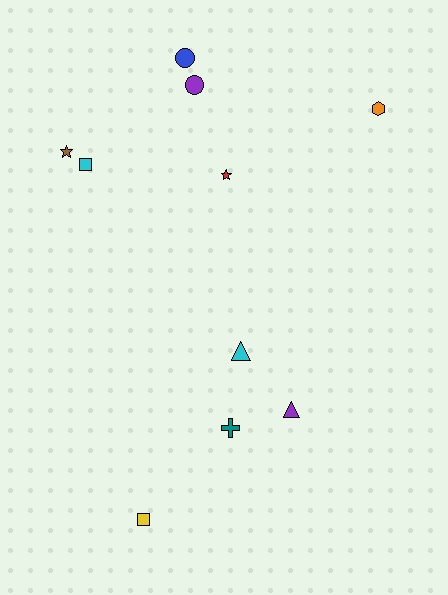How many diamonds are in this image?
There are no diamonds.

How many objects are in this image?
There are 10 objects.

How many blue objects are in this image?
There is 1 blue object.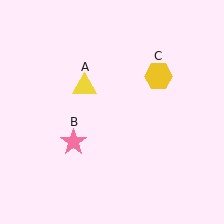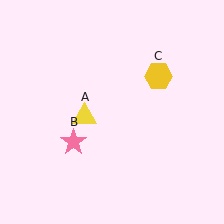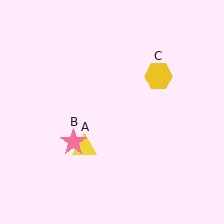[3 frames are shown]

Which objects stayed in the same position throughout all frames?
Pink star (object B) and yellow hexagon (object C) remained stationary.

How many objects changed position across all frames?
1 object changed position: yellow triangle (object A).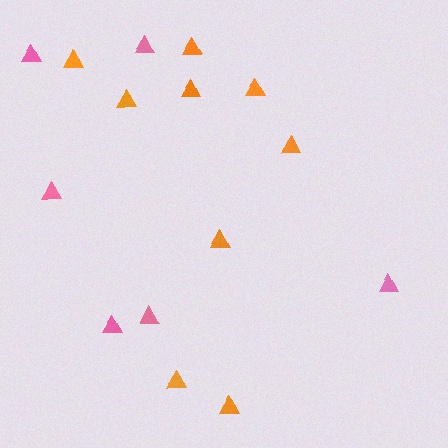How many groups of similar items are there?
There are 2 groups: one group of orange triangles (9) and one group of pink triangles (6).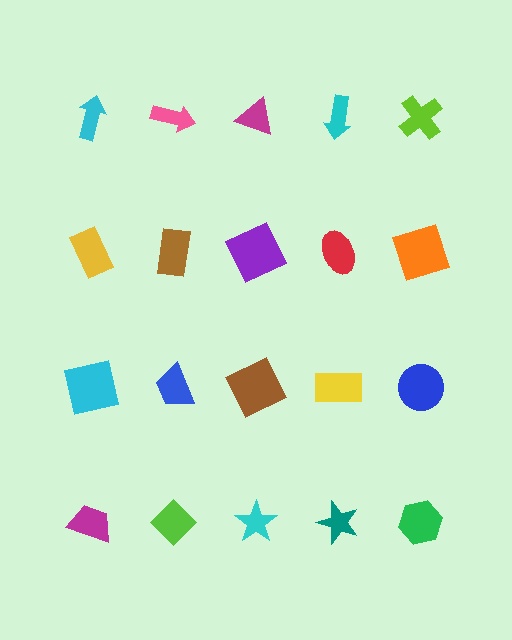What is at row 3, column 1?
A cyan square.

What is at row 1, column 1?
A cyan arrow.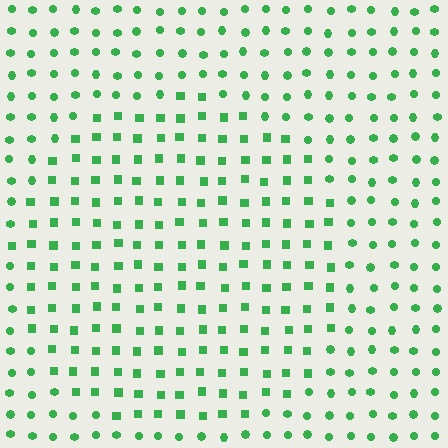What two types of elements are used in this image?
The image uses squares inside the circle region and circles outside it.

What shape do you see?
I see a circle.